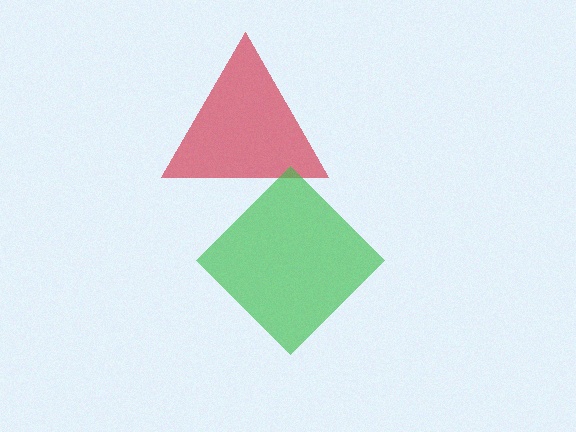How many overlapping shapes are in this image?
There are 2 overlapping shapes in the image.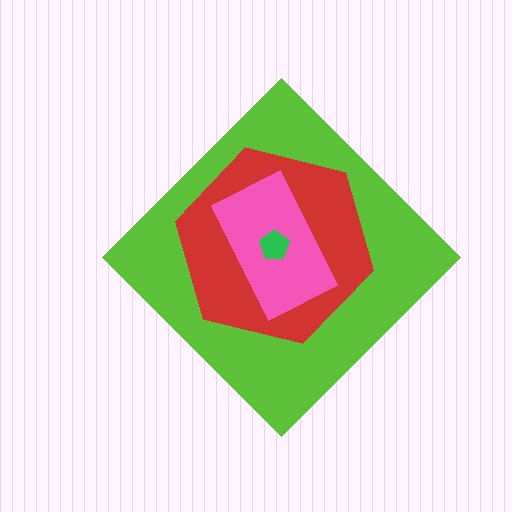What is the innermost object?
The green pentagon.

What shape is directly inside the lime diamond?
The red hexagon.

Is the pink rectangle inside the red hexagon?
Yes.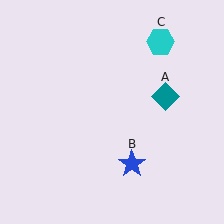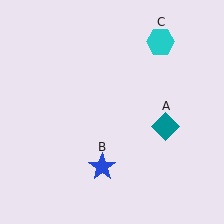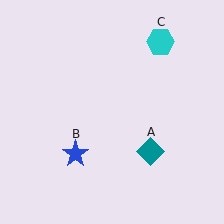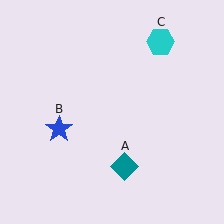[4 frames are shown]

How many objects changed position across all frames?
2 objects changed position: teal diamond (object A), blue star (object B).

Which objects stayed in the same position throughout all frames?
Cyan hexagon (object C) remained stationary.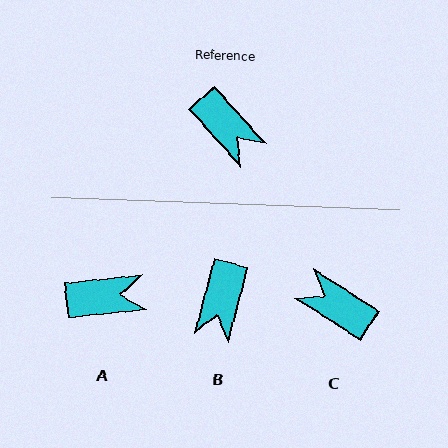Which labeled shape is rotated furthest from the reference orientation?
C, about 165 degrees away.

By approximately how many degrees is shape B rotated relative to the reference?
Approximately 57 degrees clockwise.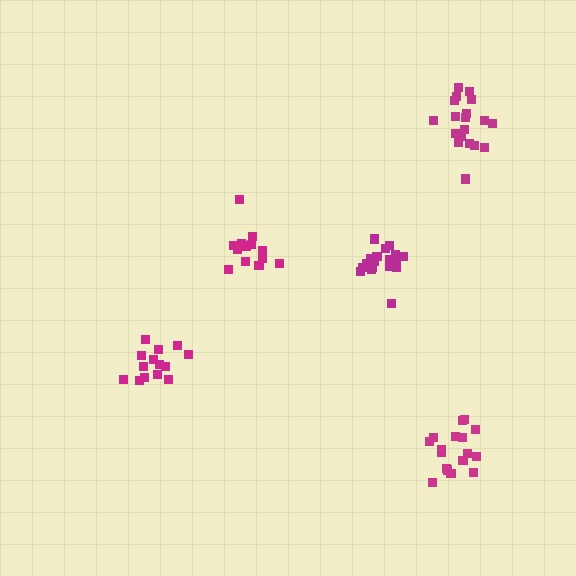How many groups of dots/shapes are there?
There are 5 groups.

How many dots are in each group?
Group 1: 14 dots, Group 2: 19 dots, Group 3: 19 dots, Group 4: 17 dots, Group 5: 13 dots (82 total).